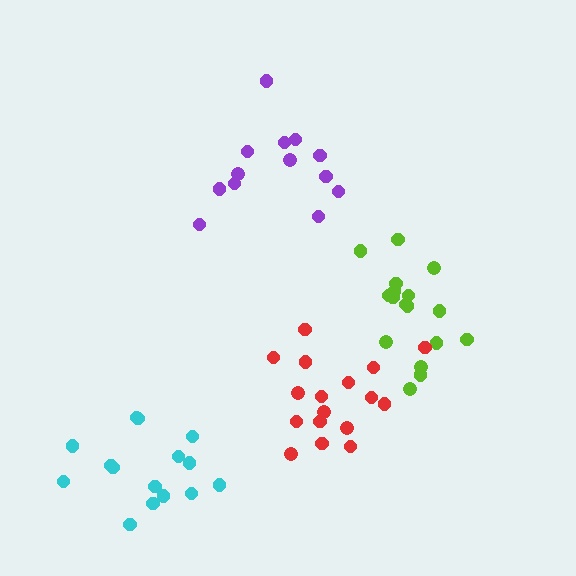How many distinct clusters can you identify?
There are 4 distinct clusters.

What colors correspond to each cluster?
The clusters are colored: purple, lime, red, cyan.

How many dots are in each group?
Group 1: 13 dots, Group 2: 17 dots, Group 3: 17 dots, Group 4: 15 dots (62 total).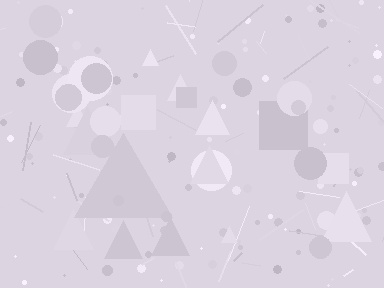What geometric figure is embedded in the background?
A triangle is embedded in the background.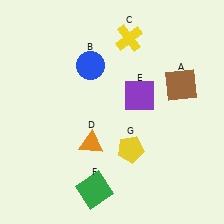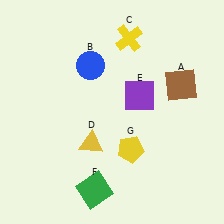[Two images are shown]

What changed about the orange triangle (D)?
In Image 1, D is orange. In Image 2, it changed to yellow.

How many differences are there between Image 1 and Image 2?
There is 1 difference between the two images.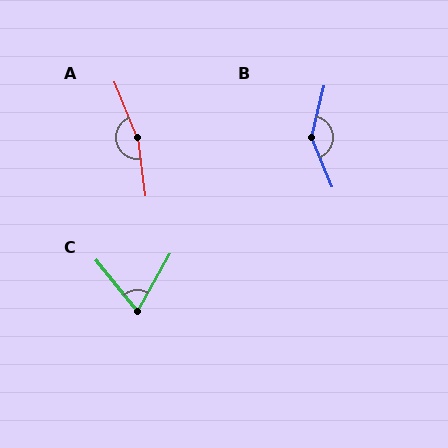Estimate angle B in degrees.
Approximately 143 degrees.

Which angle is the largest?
A, at approximately 166 degrees.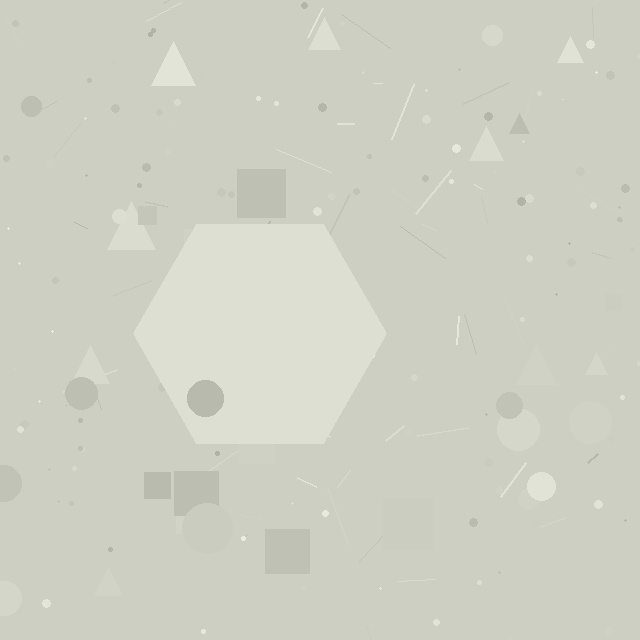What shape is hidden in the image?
A hexagon is hidden in the image.